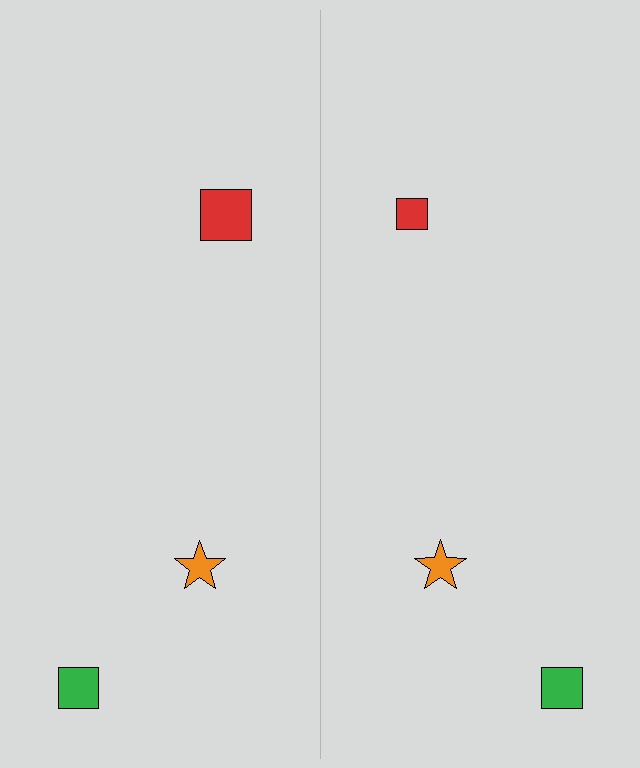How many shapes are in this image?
There are 6 shapes in this image.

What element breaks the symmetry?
The red square on the right side has a different size than its mirror counterpart.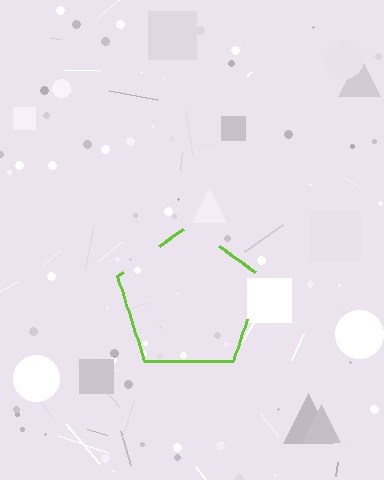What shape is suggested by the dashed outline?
The dashed outline suggests a pentagon.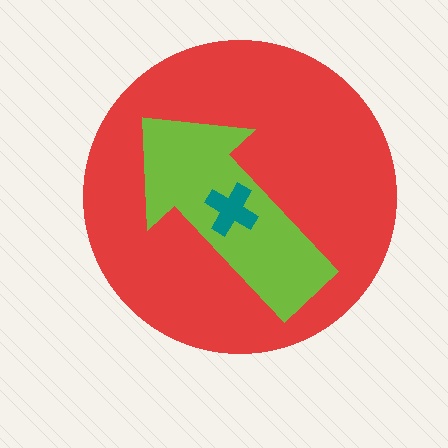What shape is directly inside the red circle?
The lime arrow.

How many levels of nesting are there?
3.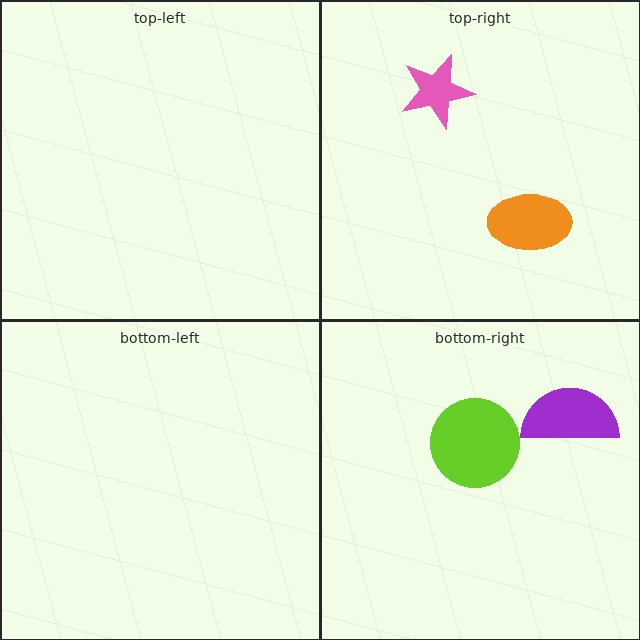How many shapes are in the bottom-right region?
2.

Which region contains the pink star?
The top-right region.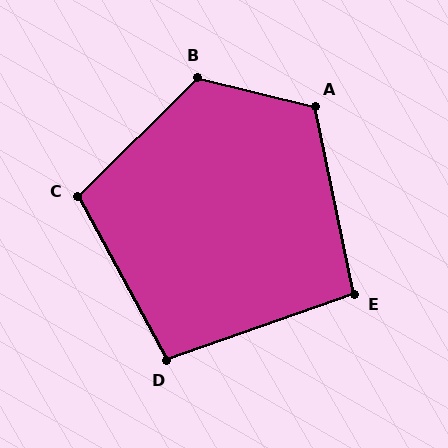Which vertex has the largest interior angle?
B, at approximately 121 degrees.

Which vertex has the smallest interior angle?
E, at approximately 98 degrees.